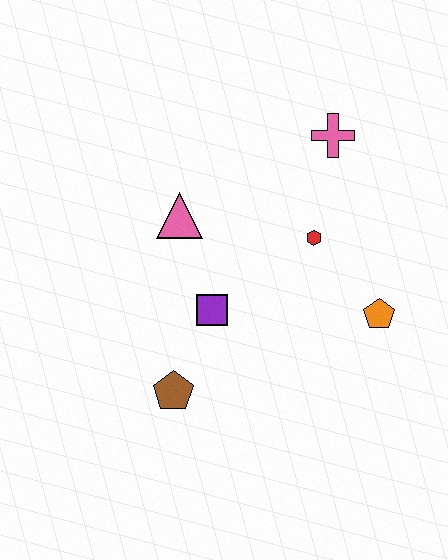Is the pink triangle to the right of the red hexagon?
No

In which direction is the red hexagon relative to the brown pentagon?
The red hexagon is above the brown pentagon.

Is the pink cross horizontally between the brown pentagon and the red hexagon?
No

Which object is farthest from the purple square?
The pink cross is farthest from the purple square.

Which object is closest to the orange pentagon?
The red hexagon is closest to the orange pentagon.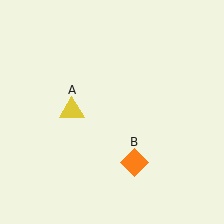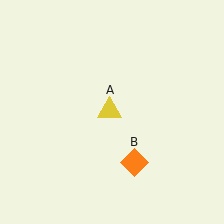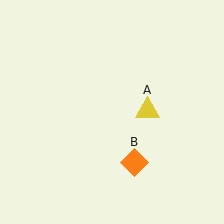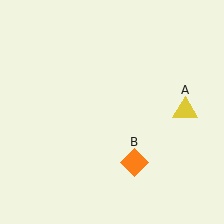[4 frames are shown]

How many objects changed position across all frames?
1 object changed position: yellow triangle (object A).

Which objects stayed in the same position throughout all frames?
Orange diamond (object B) remained stationary.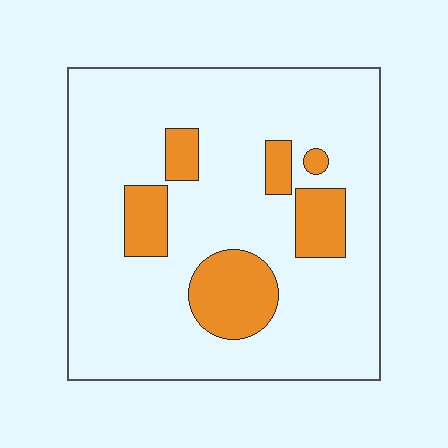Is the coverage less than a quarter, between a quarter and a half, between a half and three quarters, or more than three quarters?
Less than a quarter.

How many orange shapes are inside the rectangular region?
6.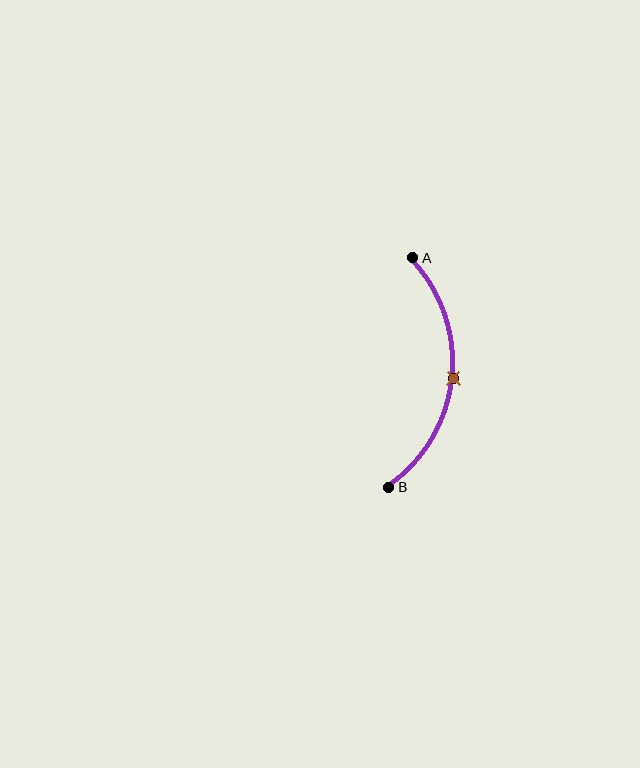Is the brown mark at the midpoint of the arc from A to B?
Yes. The brown mark lies on the arc at equal arc-length from both A and B — it is the arc midpoint.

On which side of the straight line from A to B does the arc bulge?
The arc bulges to the right of the straight line connecting A and B.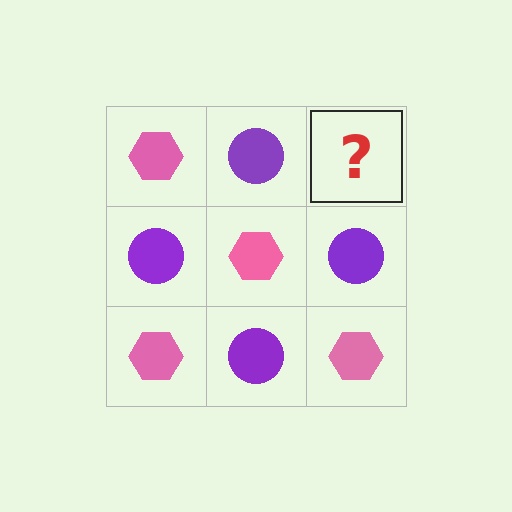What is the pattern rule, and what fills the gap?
The rule is that it alternates pink hexagon and purple circle in a checkerboard pattern. The gap should be filled with a pink hexagon.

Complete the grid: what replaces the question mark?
The question mark should be replaced with a pink hexagon.